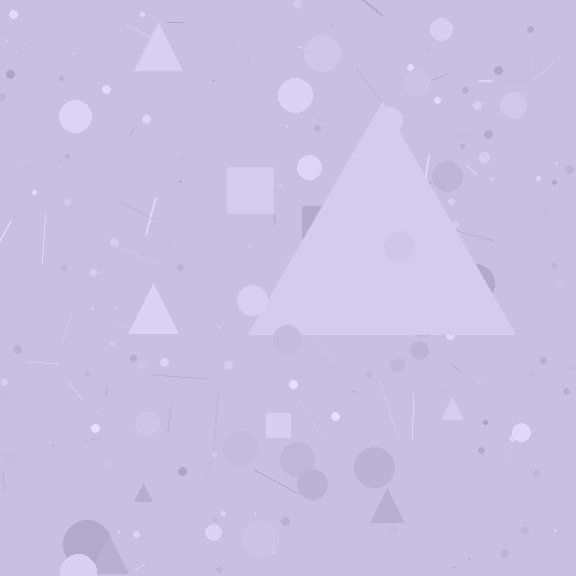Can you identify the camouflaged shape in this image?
The camouflaged shape is a triangle.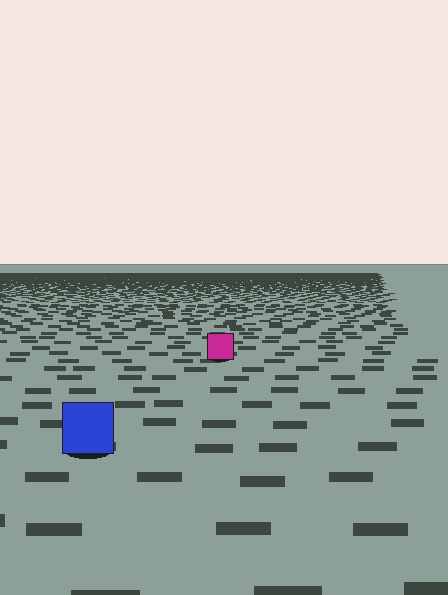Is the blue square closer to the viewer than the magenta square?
Yes. The blue square is closer — you can tell from the texture gradient: the ground texture is coarser near it.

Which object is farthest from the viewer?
The magenta square is farthest from the viewer. It appears smaller and the ground texture around it is denser.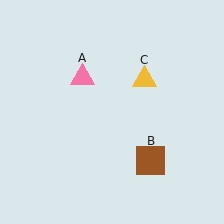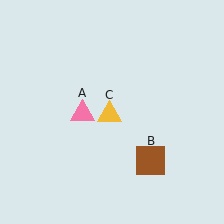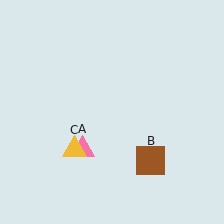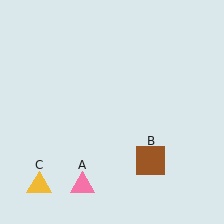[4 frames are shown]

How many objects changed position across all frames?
2 objects changed position: pink triangle (object A), yellow triangle (object C).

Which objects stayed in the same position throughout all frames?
Brown square (object B) remained stationary.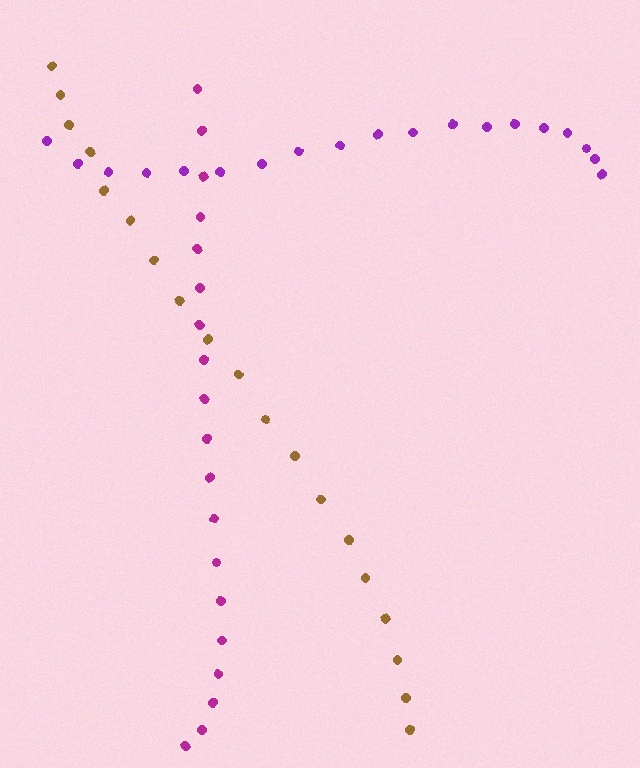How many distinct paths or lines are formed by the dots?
There are 3 distinct paths.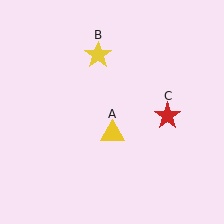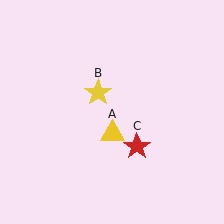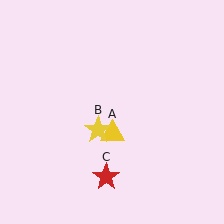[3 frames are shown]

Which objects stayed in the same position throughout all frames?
Yellow triangle (object A) remained stationary.